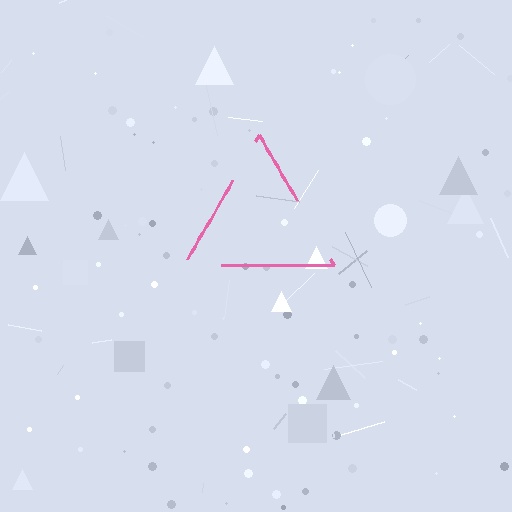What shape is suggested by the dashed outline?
The dashed outline suggests a triangle.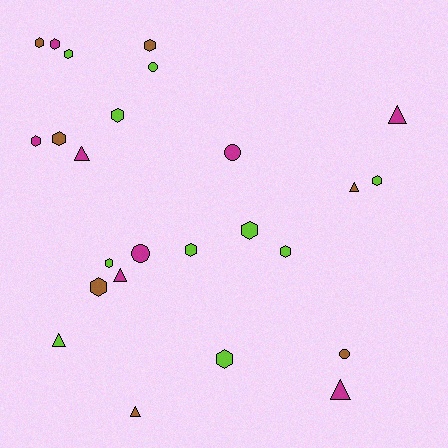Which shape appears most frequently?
Hexagon, with 14 objects.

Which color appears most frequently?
Lime, with 10 objects.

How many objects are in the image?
There are 25 objects.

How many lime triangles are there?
There is 1 lime triangle.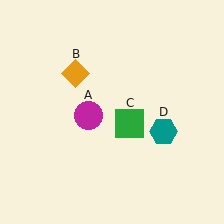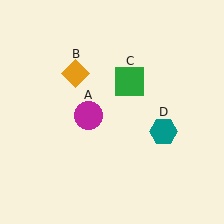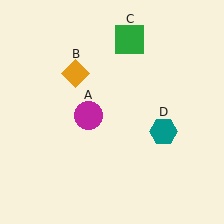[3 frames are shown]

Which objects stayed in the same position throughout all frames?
Magenta circle (object A) and orange diamond (object B) and teal hexagon (object D) remained stationary.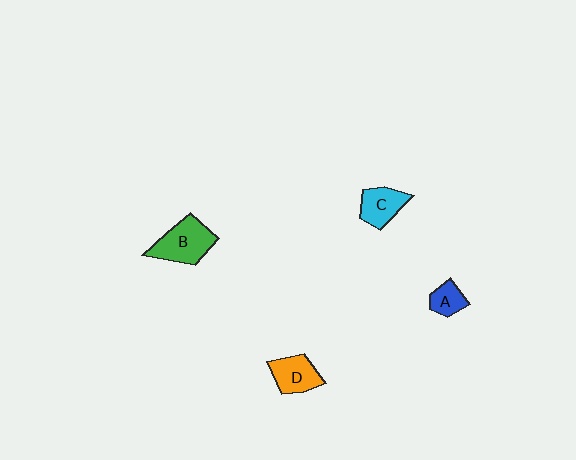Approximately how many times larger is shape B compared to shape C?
Approximately 1.5 times.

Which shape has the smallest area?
Shape A (blue).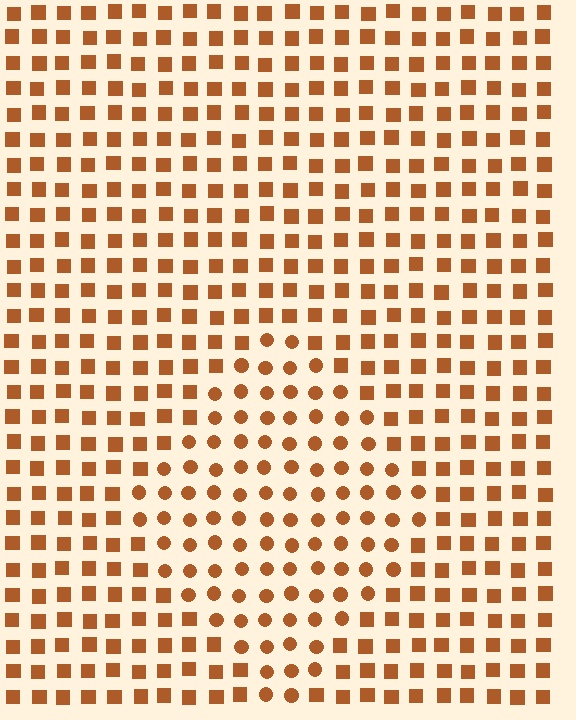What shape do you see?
I see a diamond.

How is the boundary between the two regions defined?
The boundary is defined by a change in element shape: circles inside vs. squares outside. All elements share the same color and spacing.